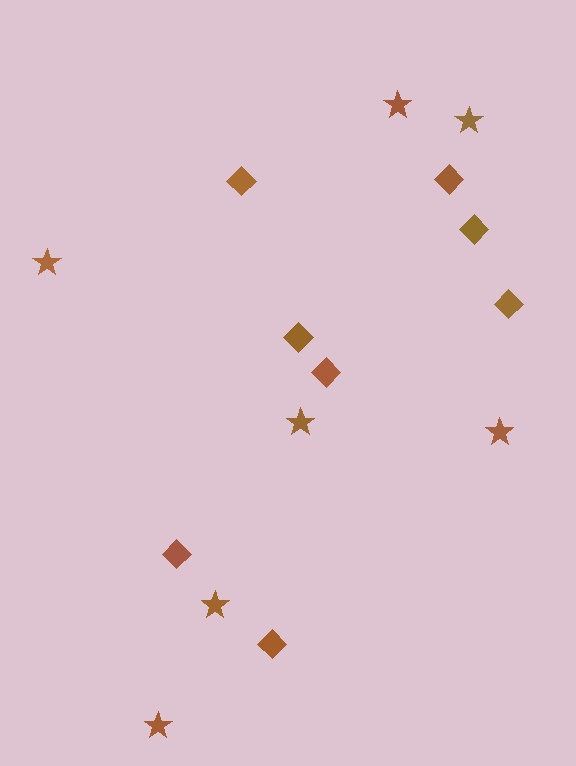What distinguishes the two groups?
There are 2 groups: one group of stars (7) and one group of diamonds (8).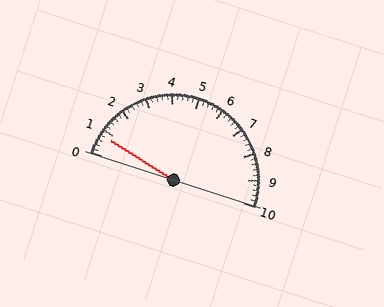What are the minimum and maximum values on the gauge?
The gauge ranges from 0 to 10.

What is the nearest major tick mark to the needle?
The nearest major tick mark is 1.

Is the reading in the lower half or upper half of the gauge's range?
The reading is in the lower half of the range (0 to 10).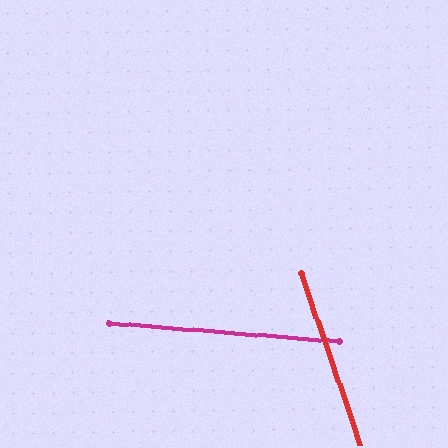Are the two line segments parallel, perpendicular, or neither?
Neither parallel nor perpendicular — they differ by about 66°.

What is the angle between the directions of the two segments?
Approximately 66 degrees.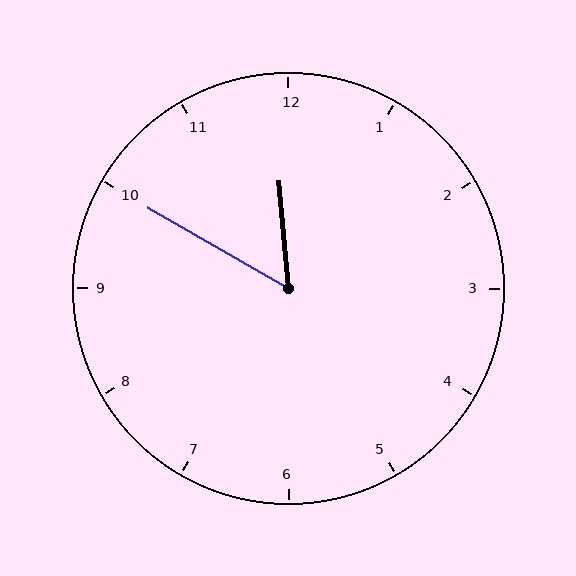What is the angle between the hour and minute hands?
Approximately 55 degrees.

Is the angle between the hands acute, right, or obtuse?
It is acute.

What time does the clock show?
11:50.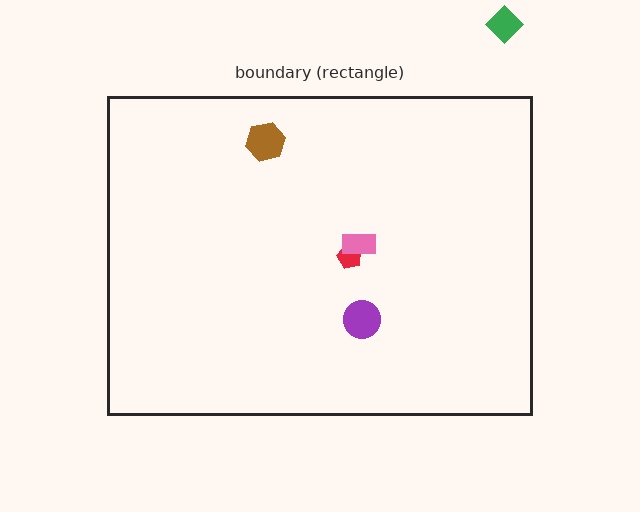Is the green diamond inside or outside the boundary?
Outside.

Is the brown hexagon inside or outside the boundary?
Inside.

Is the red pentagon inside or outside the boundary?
Inside.